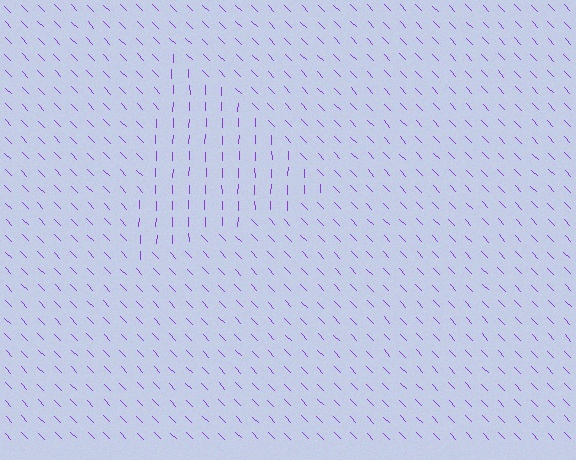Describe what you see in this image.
The image is filled with small purple line segments. A triangle region in the image has lines oriented differently from the surrounding lines, creating a visible texture boundary.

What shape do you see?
I see a triangle.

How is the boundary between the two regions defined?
The boundary is defined purely by a change in line orientation (approximately 45 degrees difference). All lines are the same color and thickness.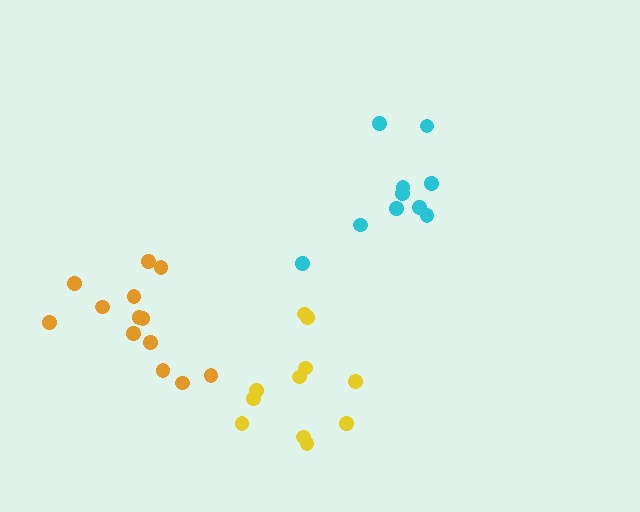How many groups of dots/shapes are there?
There are 3 groups.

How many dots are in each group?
Group 1: 11 dots, Group 2: 10 dots, Group 3: 13 dots (34 total).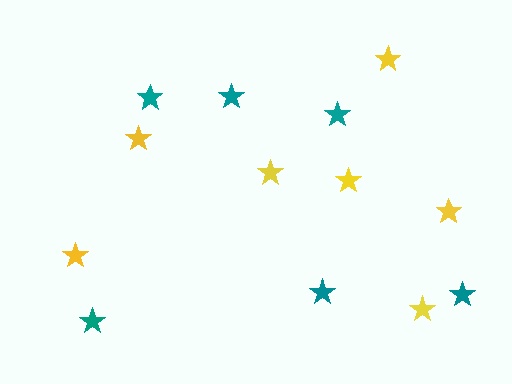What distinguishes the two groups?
There are 2 groups: one group of yellow stars (7) and one group of teal stars (6).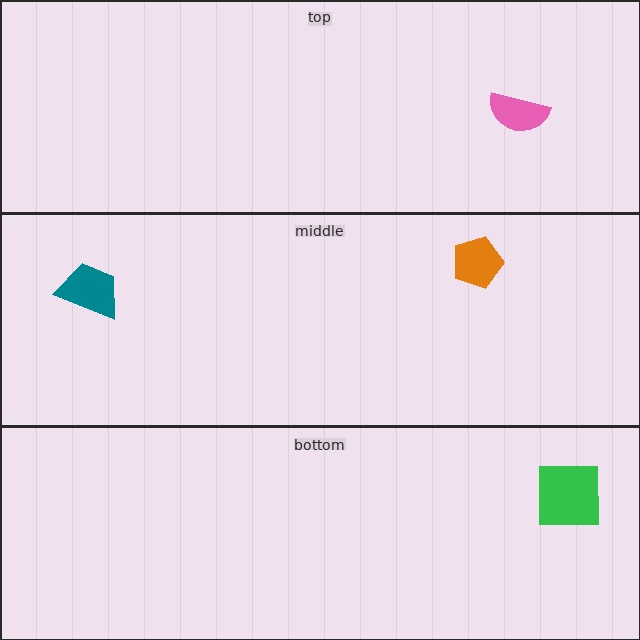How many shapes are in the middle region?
2.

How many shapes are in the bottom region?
1.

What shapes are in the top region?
The pink semicircle.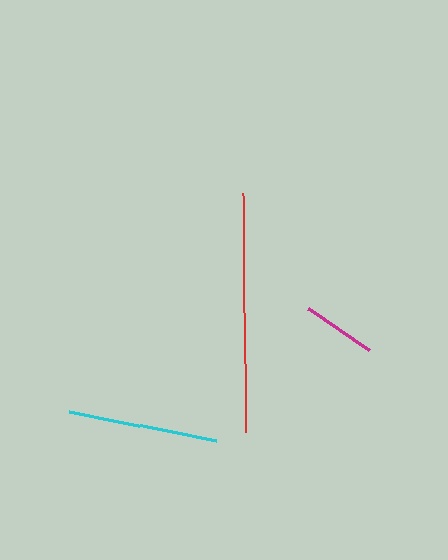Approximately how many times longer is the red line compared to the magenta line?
The red line is approximately 3.2 times the length of the magenta line.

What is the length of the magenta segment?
The magenta segment is approximately 74 pixels long.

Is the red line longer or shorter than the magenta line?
The red line is longer than the magenta line.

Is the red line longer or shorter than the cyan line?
The red line is longer than the cyan line.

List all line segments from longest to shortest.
From longest to shortest: red, cyan, magenta.